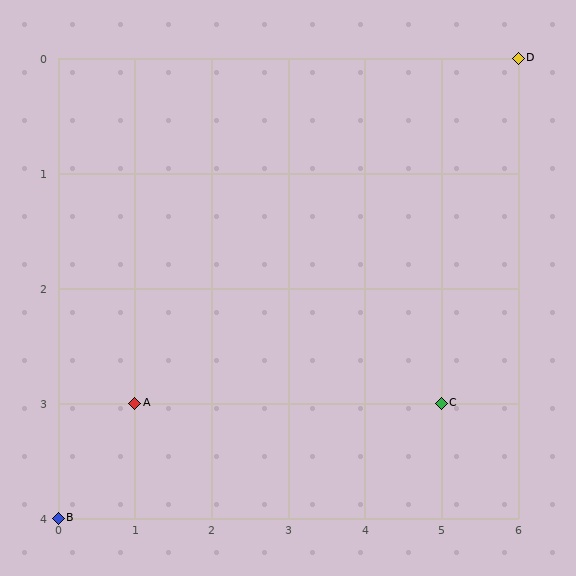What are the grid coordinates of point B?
Point B is at grid coordinates (0, 4).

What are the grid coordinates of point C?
Point C is at grid coordinates (5, 3).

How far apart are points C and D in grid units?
Points C and D are 1 column and 3 rows apart (about 3.2 grid units diagonally).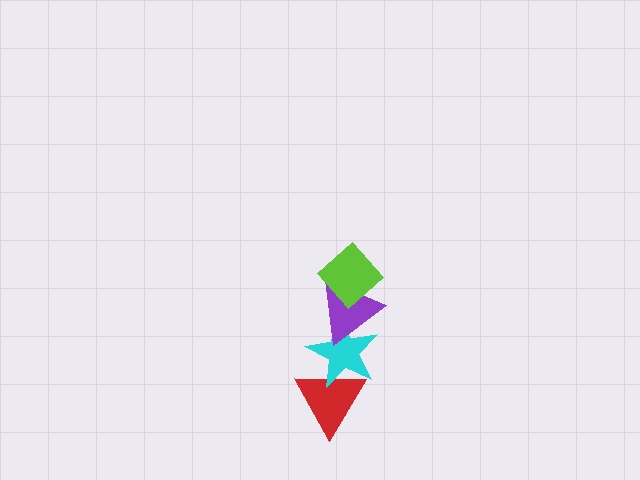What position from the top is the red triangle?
The red triangle is 4th from the top.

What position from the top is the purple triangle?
The purple triangle is 2nd from the top.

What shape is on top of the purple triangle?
The lime diamond is on top of the purple triangle.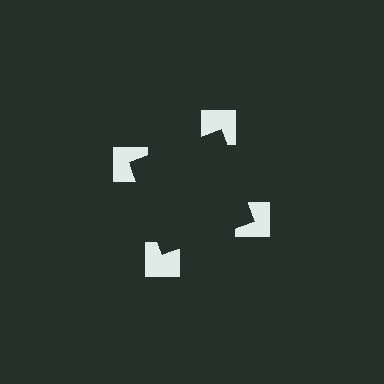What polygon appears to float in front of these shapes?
An illusory square — its edges are inferred from the aligned wedge cuts in the notched squares, not physically drawn.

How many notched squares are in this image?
There are 4 — one at each vertex of the illusory square.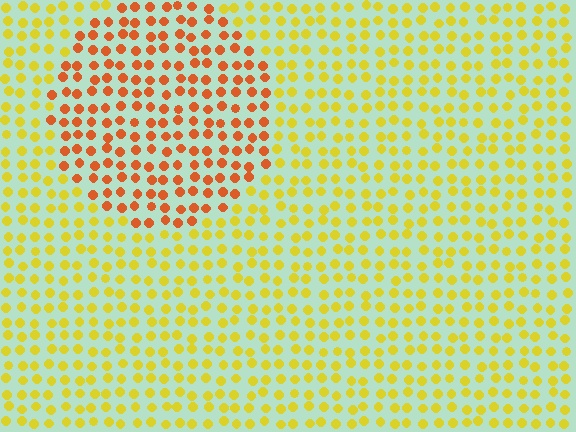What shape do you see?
I see a circle.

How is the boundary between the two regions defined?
The boundary is defined purely by a slight shift in hue (about 40 degrees). Spacing, size, and orientation are identical on both sides.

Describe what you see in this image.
The image is filled with small yellow elements in a uniform arrangement. A circle-shaped region is visible where the elements are tinted to a slightly different hue, forming a subtle color boundary.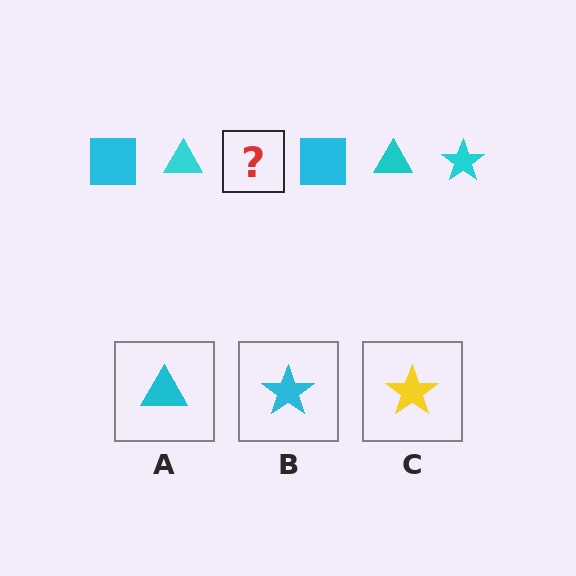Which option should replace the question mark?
Option B.